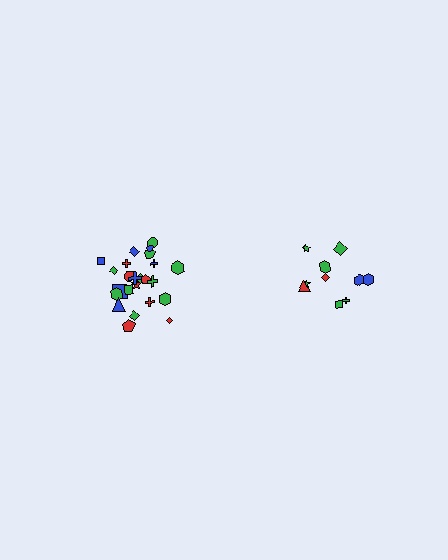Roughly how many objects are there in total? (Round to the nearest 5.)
Roughly 35 objects in total.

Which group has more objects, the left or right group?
The left group.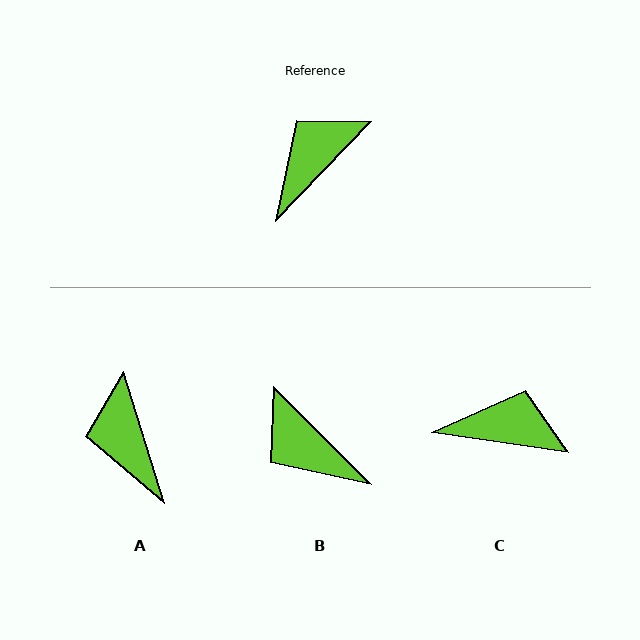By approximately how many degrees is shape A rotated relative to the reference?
Approximately 61 degrees counter-clockwise.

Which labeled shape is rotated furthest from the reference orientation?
B, about 89 degrees away.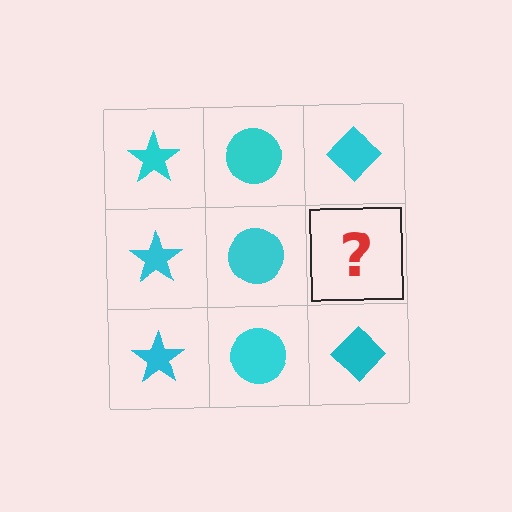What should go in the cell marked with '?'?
The missing cell should contain a cyan diamond.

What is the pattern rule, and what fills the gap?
The rule is that each column has a consistent shape. The gap should be filled with a cyan diamond.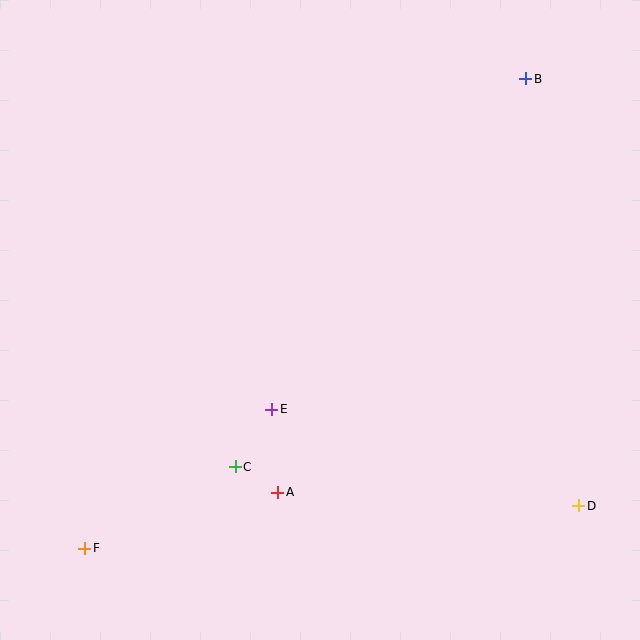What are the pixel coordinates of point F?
Point F is at (85, 548).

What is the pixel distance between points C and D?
The distance between C and D is 346 pixels.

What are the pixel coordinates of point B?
Point B is at (526, 79).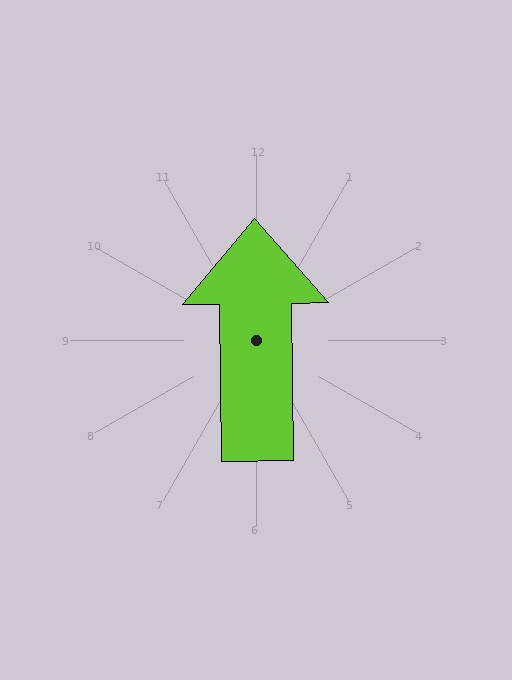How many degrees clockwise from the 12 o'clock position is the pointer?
Approximately 359 degrees.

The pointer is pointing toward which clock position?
Roughly 12 o'clock.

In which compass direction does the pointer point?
North.